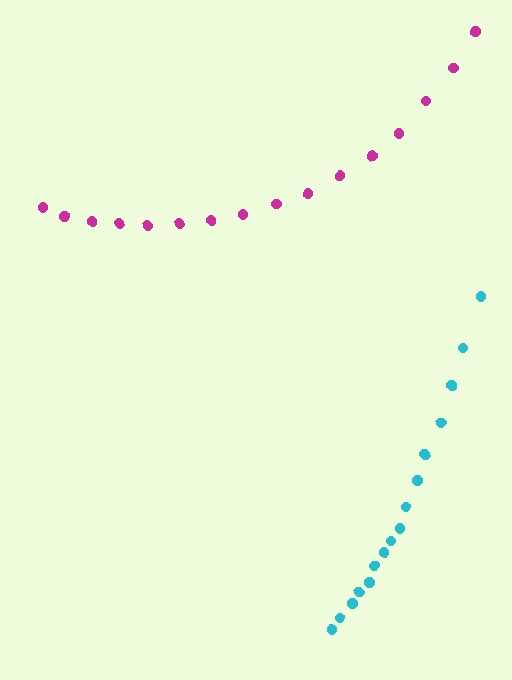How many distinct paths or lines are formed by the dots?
There are 2 distinct paths.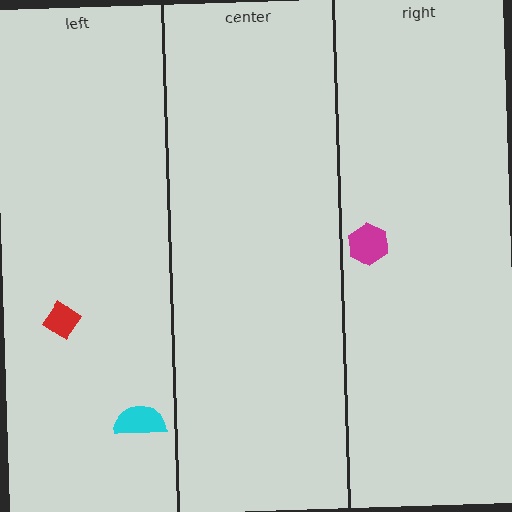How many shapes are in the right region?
1.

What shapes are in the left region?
The cyan semicircle, the red diamond.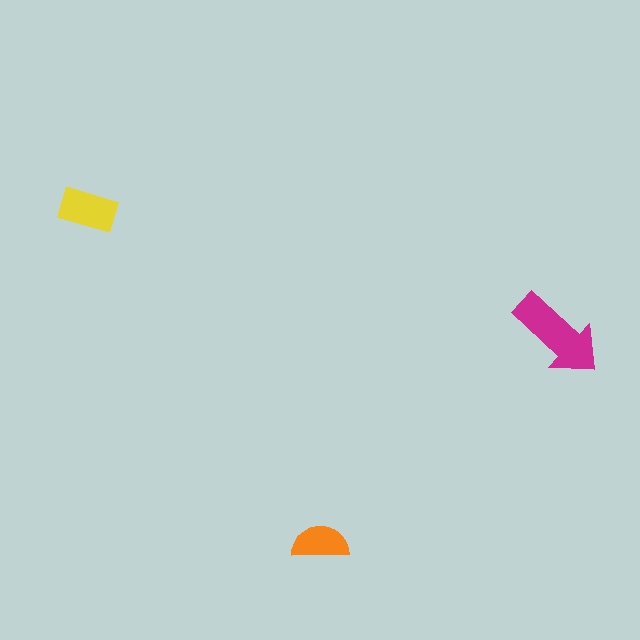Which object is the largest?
The magenta arrow.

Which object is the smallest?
The orange semicircle.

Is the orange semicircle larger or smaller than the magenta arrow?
Smaller.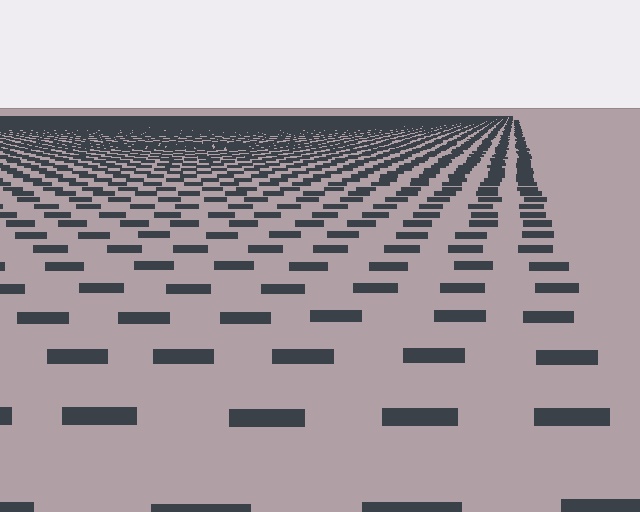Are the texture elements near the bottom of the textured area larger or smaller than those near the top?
Larger. Near the bottom, elements are closer to the viewer and appear at a bigger on-screen size.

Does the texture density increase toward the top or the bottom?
Density increases toward the top.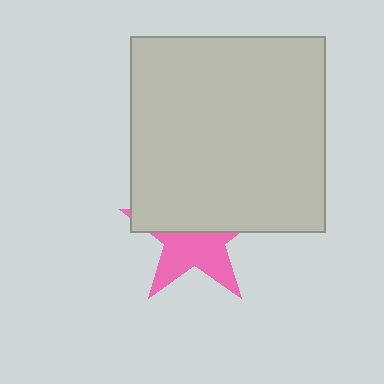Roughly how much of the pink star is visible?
About half of it is visible (roughly 48%).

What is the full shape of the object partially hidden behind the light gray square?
The partially hidden object is a pink star.